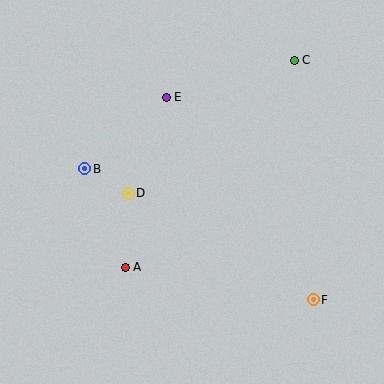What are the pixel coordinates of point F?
Point F is at (313, 300).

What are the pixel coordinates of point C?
Point C is at (294, 60).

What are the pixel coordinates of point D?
Point D is at (128, 193).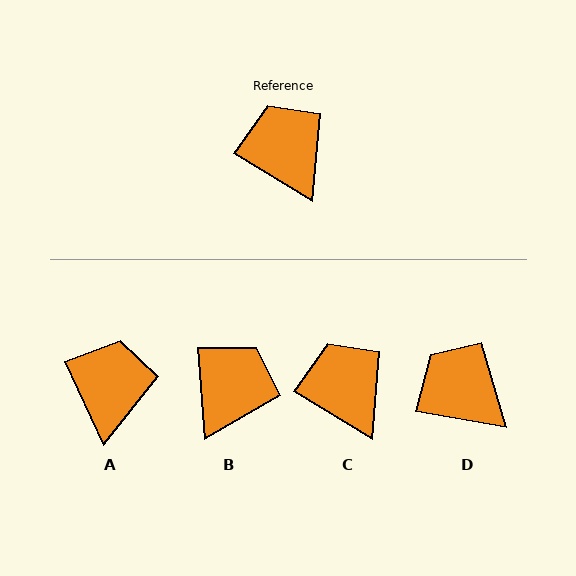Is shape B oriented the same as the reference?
No, it is off by about 55 degrees.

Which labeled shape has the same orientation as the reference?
C.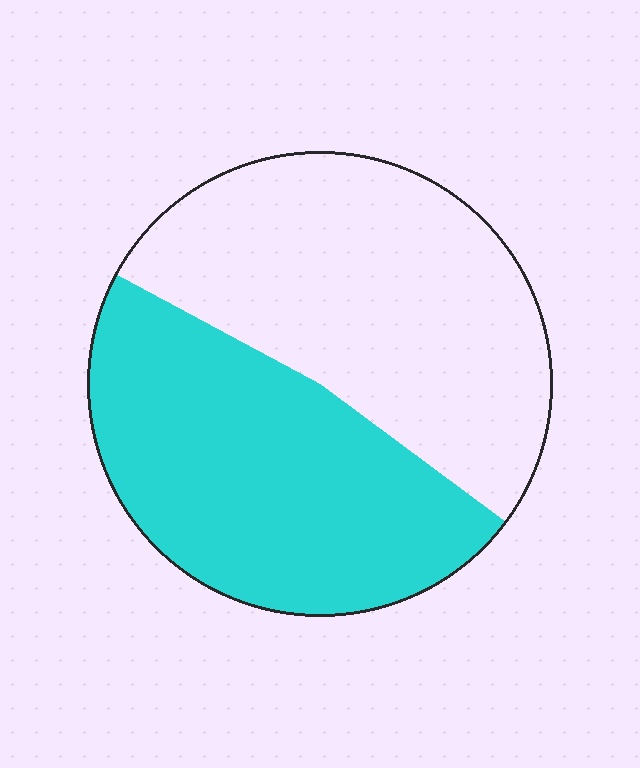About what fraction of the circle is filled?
About one half (1/2).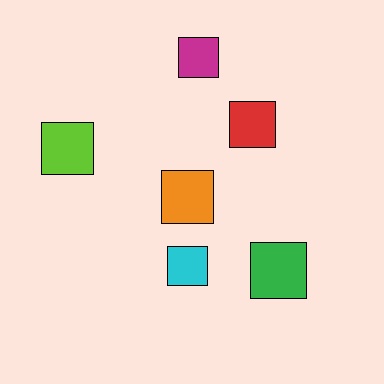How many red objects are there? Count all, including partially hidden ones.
There is 1 red object.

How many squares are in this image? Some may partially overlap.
There are 6 squares.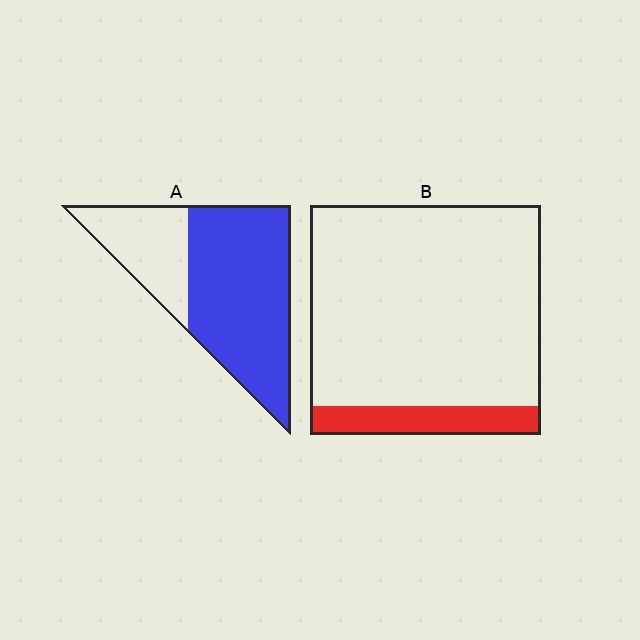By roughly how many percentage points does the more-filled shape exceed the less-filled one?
By roughly 55 percentage points (A over B).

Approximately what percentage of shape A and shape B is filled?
A is approximately 70% and B is approximately 15%.